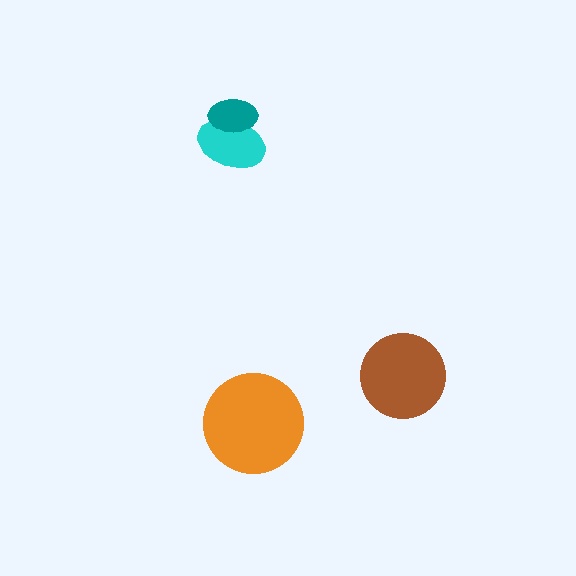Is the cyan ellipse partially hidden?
Yes, it is partially covered by another shape.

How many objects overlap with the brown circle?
0 objects overlap with the brown circle.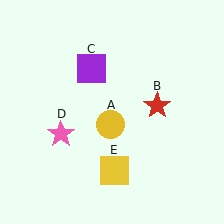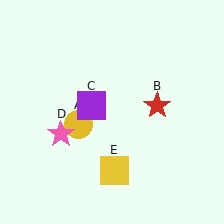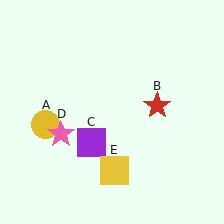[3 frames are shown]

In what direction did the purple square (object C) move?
The purple square (object C) moved down.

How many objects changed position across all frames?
2 objects changed position: yellow circle (object A), purple square (object C).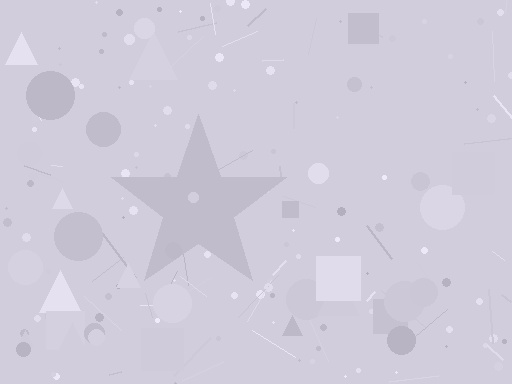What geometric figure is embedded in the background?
A star is embedded in the background.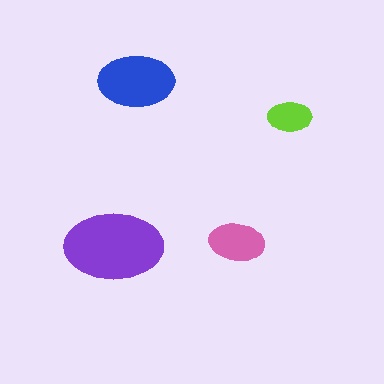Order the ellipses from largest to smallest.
the purple one, the blue one, the pink one, the lime one.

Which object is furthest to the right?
The lime ellipse is rightmost.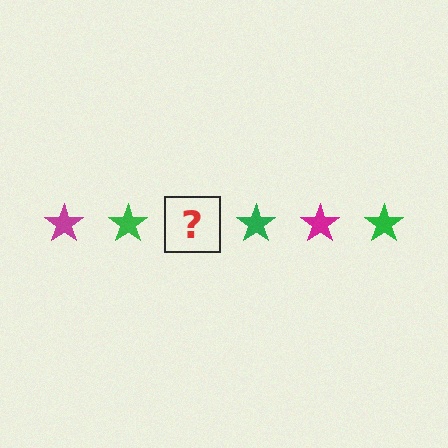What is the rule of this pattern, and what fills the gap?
The rule is that the pattern cycles through magenta, green stars. The gap should be filled with a magenta star.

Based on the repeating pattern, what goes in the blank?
The blank should be a magenta star.